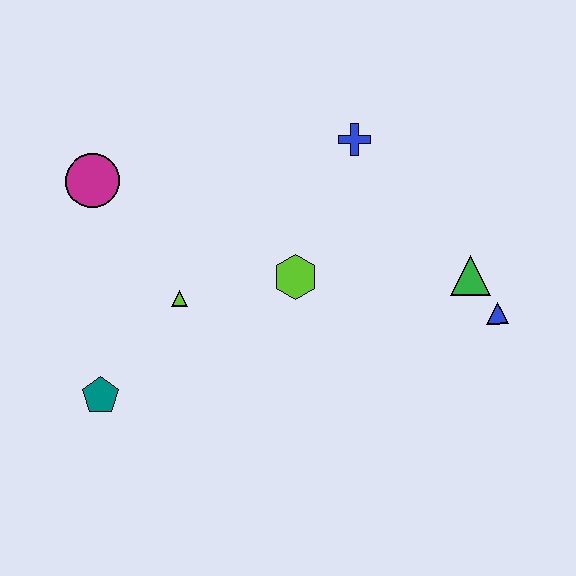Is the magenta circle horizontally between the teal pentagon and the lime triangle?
No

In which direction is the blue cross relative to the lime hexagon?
The blue cross is above the lime hexagon.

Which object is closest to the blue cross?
The lime hexagon is closest to the blue cross.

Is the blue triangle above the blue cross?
No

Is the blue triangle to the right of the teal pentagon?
Yes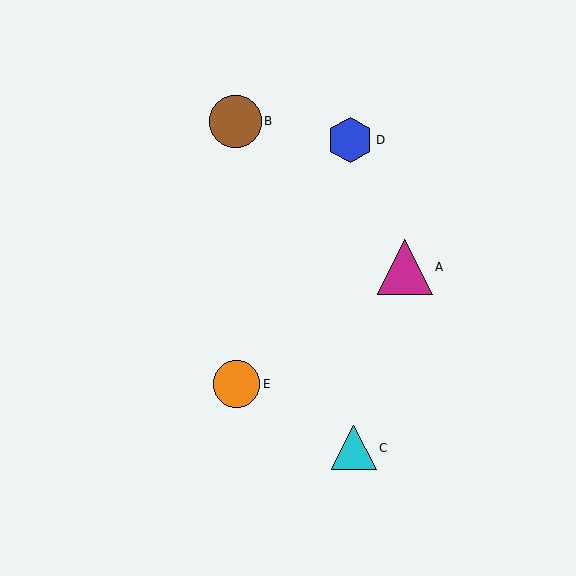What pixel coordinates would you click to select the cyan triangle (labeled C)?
Click at (354, 448) to select the cyan triangle C.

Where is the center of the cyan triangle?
The center of the cyan triangle is at (354, 448).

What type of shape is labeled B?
Shape B is a brown circle.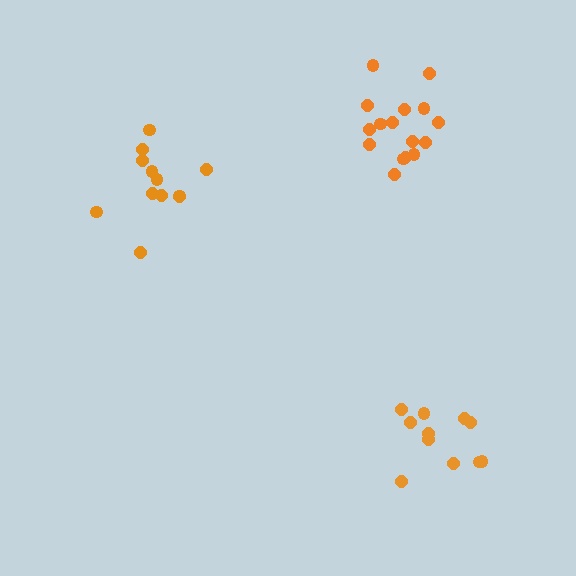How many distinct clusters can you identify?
There are 3 distinct clusters.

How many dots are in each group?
Group 1: 11 dots, Group 2: 12 dots, Group 3: 16 dots (39 total).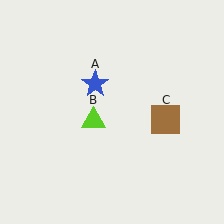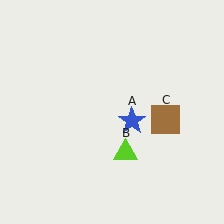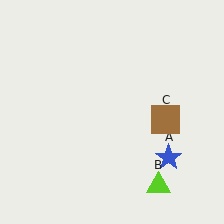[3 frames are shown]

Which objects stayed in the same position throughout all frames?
Brown square (object C) remained stationary.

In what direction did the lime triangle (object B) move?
The lime triangle (object B) moved down and to the right.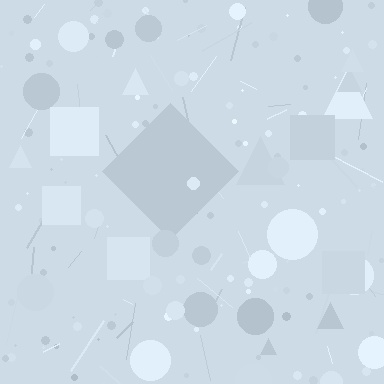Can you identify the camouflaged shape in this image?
The camouflaged shape is a diamond.